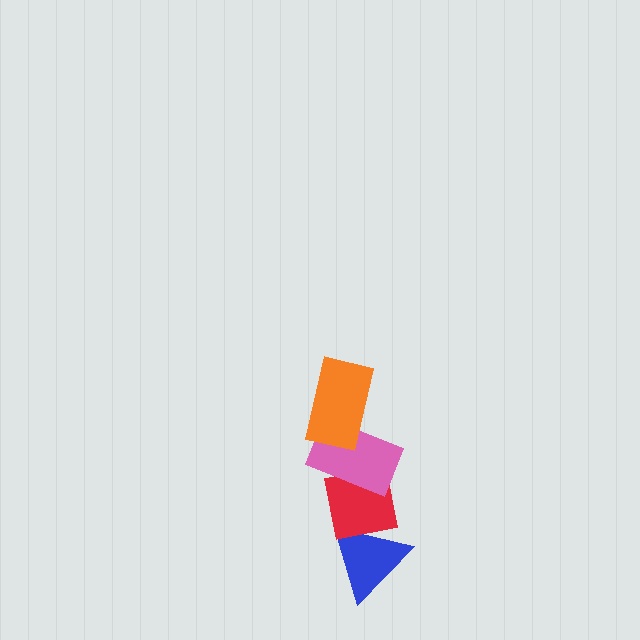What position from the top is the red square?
The red square is 3rd from the top.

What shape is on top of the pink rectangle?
The orange rectangle is on top of the pink rectangle.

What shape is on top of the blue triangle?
The red square is on top of the blue triangle.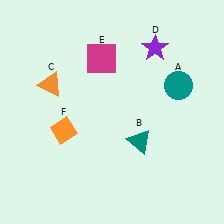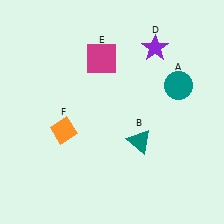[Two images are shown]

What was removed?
The orange triangle (C) was removed in Image 2.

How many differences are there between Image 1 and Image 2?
There is 1 difference between the two images.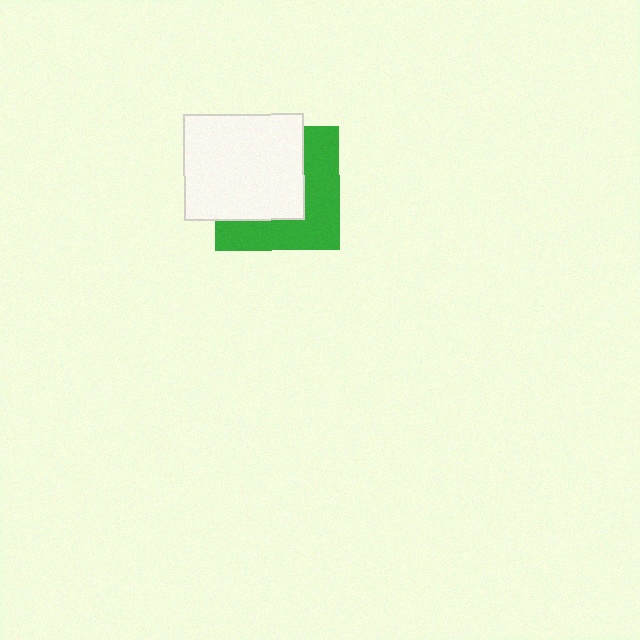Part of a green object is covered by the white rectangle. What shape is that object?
It is a square.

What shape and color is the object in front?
The object in front is a white rectangle.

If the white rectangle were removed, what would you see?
You would see the complete green square.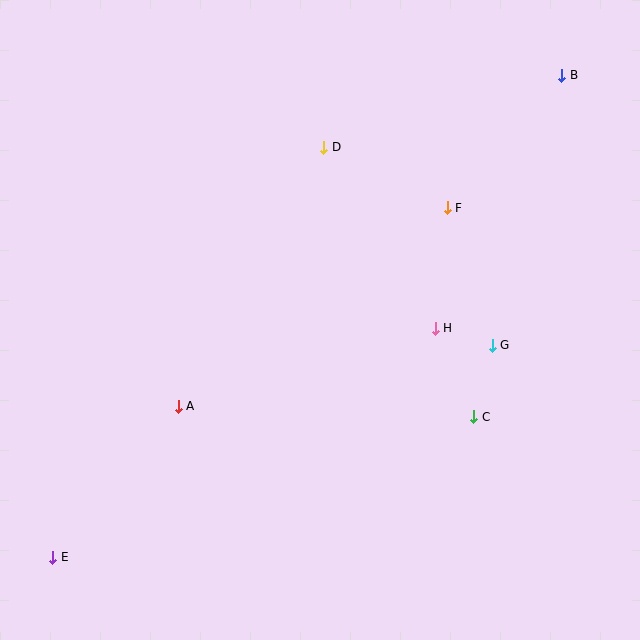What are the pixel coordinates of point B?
Point B is at (562, 75).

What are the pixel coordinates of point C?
Point C is at (474, 417).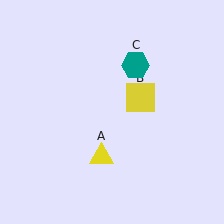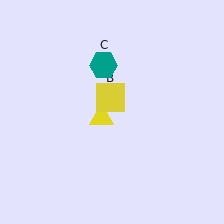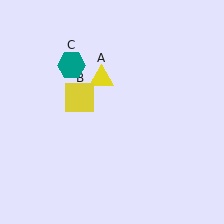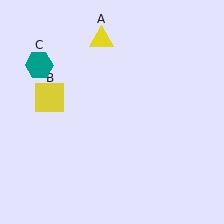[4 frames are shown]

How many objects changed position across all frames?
3 objects changed position: yellow triangle (object A), yellow square (object B), teal hexagon (object C).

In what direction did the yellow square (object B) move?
The yellow square (object B) moved left.